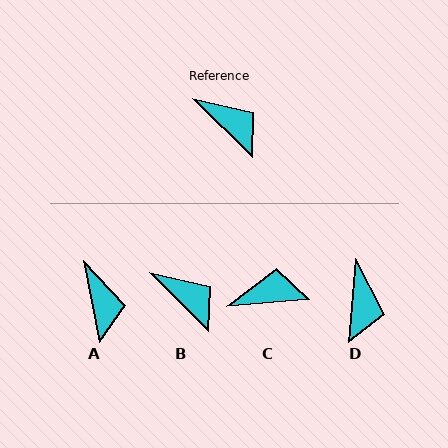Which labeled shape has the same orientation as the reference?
B.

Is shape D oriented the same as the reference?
No, it is off by about 50 degrees.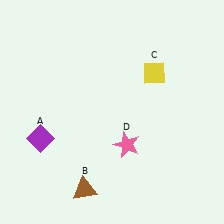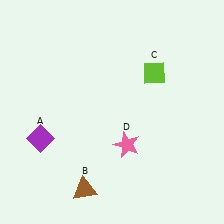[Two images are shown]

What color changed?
The diamond (C) changed from yellow in Image 1 to lime in Image 2.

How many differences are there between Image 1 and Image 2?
There is 1 difference between the two images.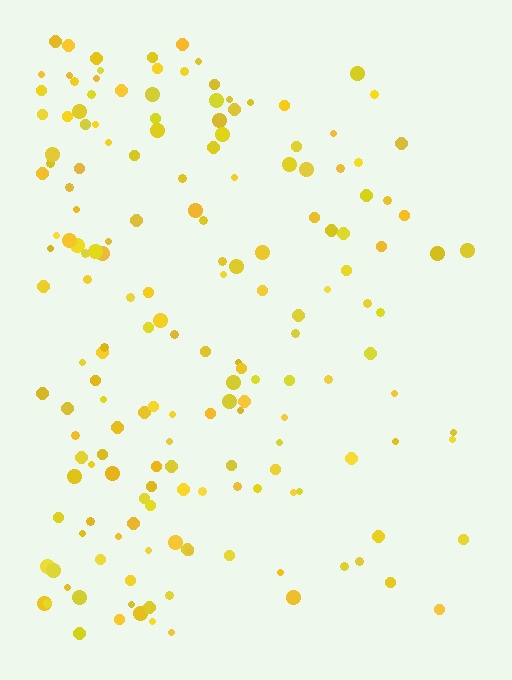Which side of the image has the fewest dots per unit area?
The right.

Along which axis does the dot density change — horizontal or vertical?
Horizontal.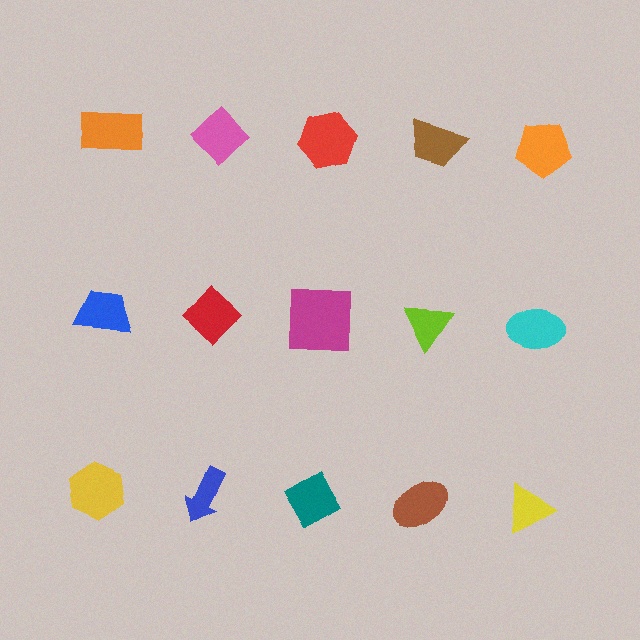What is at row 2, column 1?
A blue trapezoid.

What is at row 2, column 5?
A cyan ellipse.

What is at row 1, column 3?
A red hexagon.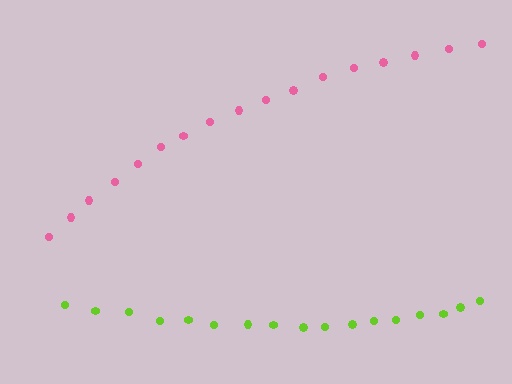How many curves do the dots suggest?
There are 2 distinct paths.